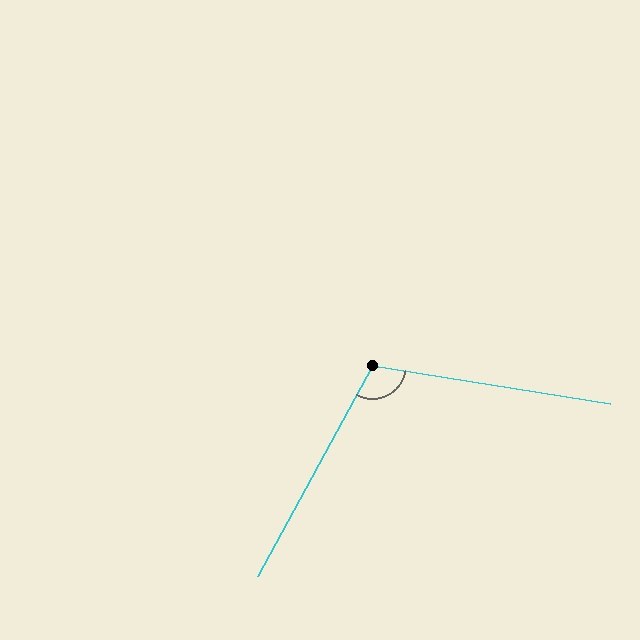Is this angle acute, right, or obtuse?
It is obtuse.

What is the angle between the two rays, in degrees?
Approximately 109 degrees.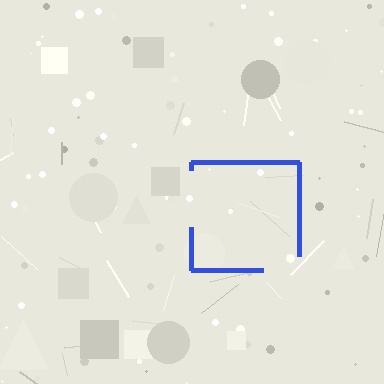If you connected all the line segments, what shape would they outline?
They would outline a square.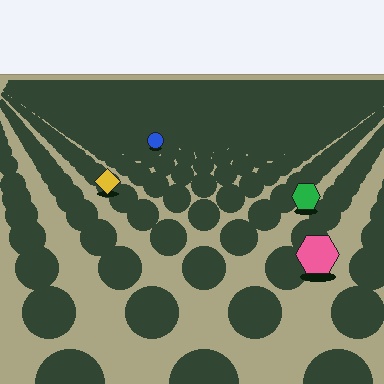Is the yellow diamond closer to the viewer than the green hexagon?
No. The green hexagon is closer — you can tell from the texture gradient: the ground texture is coarser near it.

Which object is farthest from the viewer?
The blue circle is farthest from the viewer. It appears smaller and the ground texture around it is denser.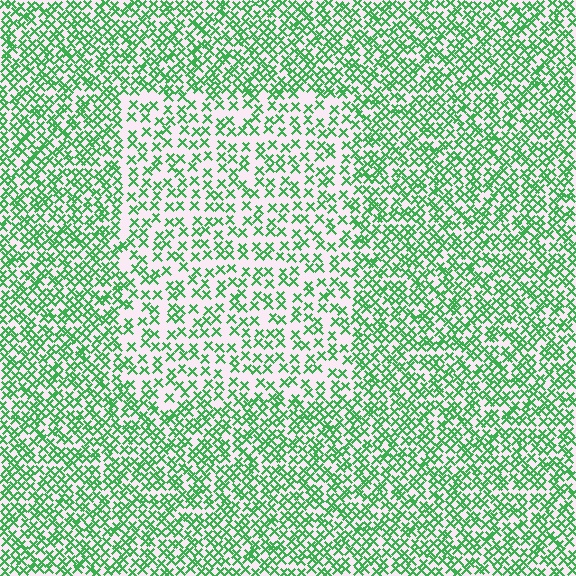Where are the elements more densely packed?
The elements are more densely packed outside the rectangle boundary.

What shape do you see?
I see a rectangle.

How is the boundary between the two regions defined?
The boundary is defined by a change in element density (approximately 1.8x ratio). All elements are the same color, size, and shape.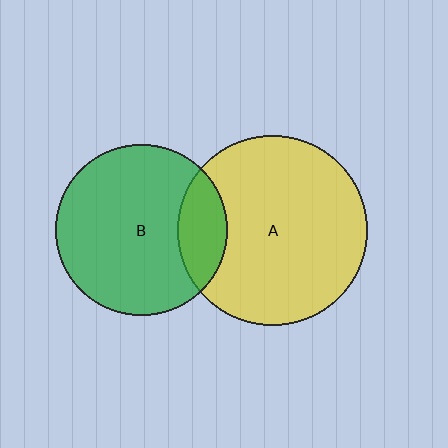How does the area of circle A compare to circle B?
Approximately 1.2 times.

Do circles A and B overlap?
Yes.